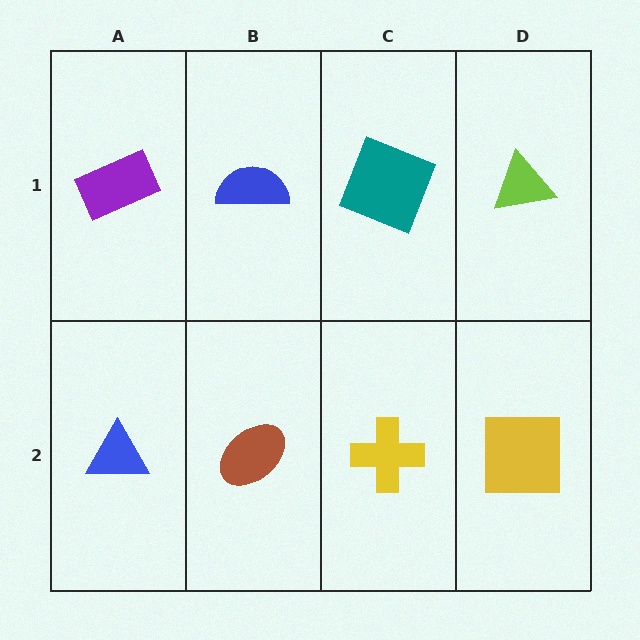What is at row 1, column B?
A blue semicircle.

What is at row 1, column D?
A lime triangle.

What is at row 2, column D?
A yellow square.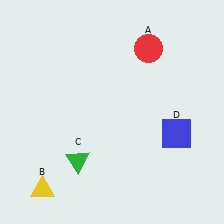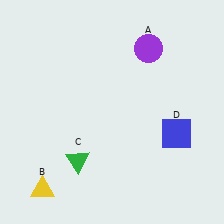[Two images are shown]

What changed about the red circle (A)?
In Image 1, A is red. In Image 2, it changed to purple.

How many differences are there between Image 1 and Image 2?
There is 1 difference between the two images.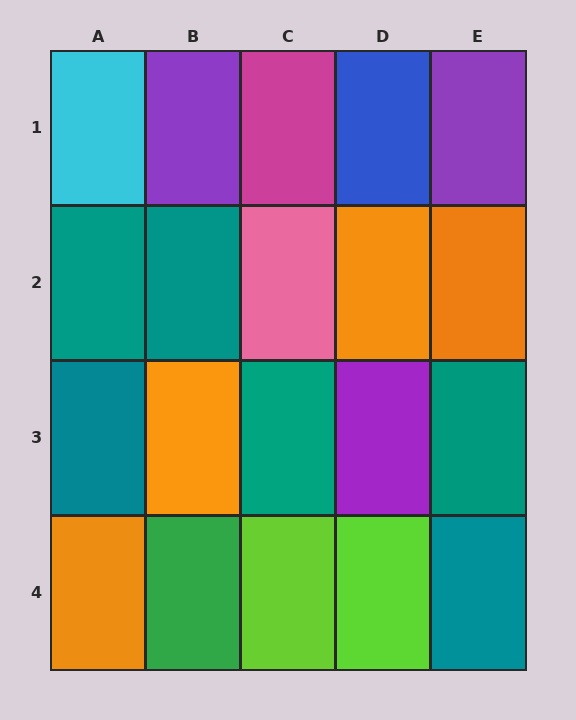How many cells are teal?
6 cells are teal.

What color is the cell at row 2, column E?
Orange.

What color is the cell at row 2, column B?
Teal.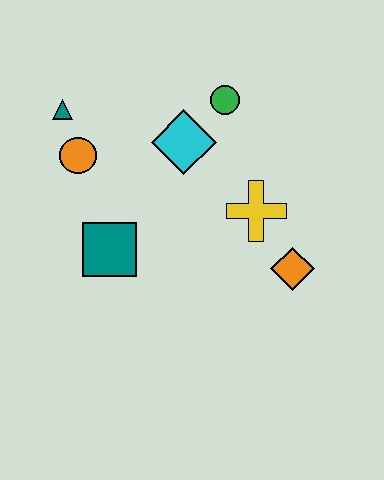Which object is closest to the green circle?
The cyan diamond is closest to the green circle.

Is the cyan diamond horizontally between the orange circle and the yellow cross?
Yes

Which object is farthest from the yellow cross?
The teal triangle is farthest from the yellow cross.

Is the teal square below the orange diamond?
No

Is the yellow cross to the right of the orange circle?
Yes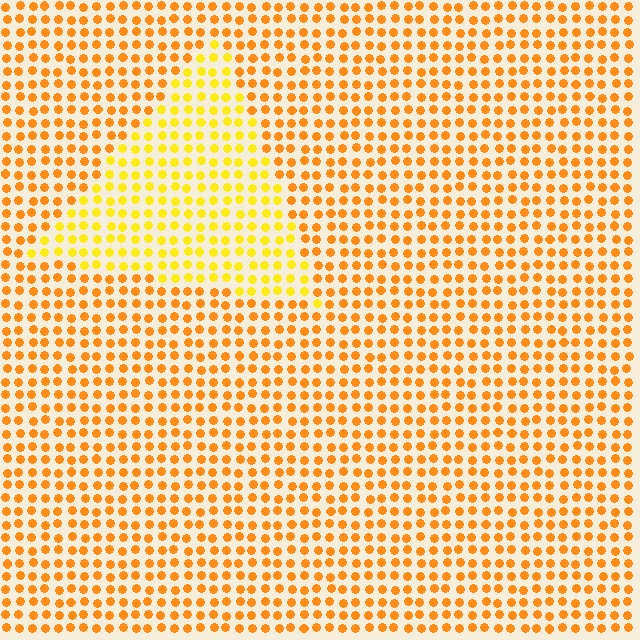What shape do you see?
I see a triangle.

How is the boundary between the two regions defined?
The boundary is defined purely by a slight shift in hue (about 25 degrees). Spacing, size, and orientation are identical on both sides.